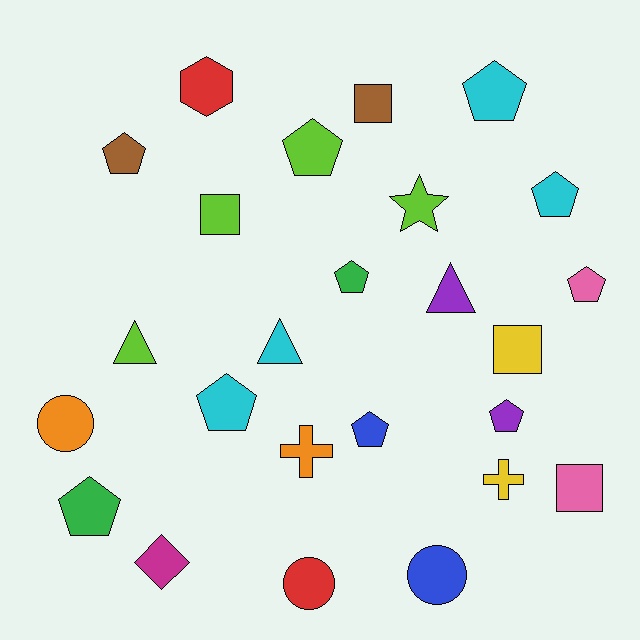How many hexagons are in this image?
There is 1 hexagon.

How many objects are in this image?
There are 25 objects.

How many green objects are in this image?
There are 2 green objects.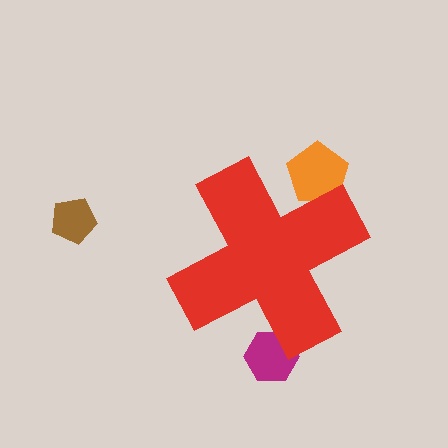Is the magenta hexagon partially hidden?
Yes, the magenta hexagon is partially hidden behind the red cross.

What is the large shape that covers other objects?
A red cross.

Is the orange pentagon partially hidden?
Yes, the orange pentagon is partially hidden behind the red cross.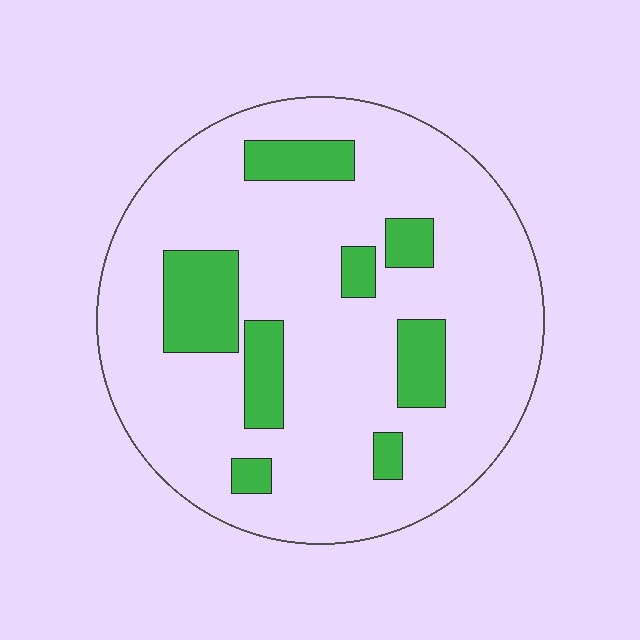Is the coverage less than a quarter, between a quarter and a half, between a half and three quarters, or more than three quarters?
Less than a quarter.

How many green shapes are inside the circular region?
8.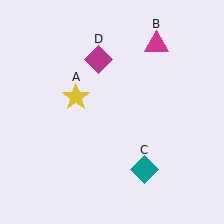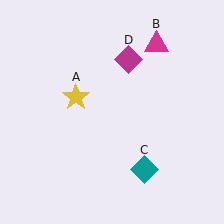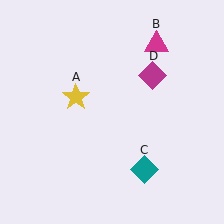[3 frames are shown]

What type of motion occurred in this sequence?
The magenta diamond (object D) rotated clockwise around the center of the scene.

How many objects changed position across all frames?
1 object changed position: magenta diamond (object D).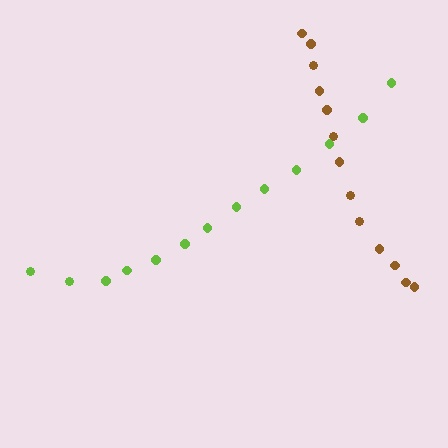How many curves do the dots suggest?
There are 2 distinct paths.